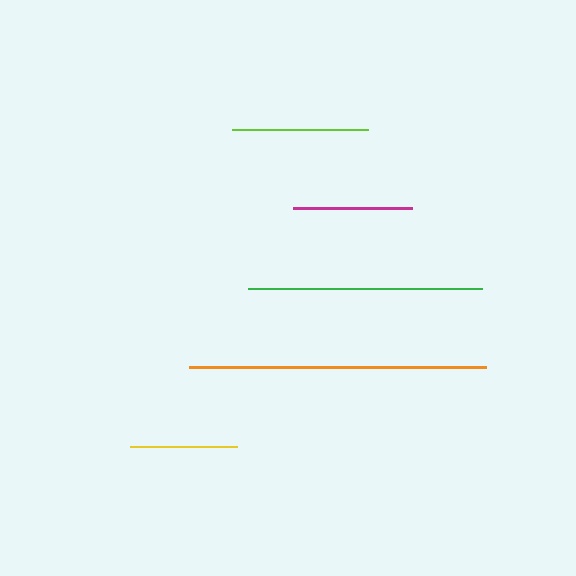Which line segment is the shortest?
The yellow line is the shortest at approximately 107 pixels.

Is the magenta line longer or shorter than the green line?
The green line is longer than the magenta line.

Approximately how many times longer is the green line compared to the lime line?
The green line is approximately 1.7 times the length of the lime line.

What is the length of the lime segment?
The lime segment is approximately 136 pixels long.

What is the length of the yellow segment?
The yellow segment is approximately 107 pixels long.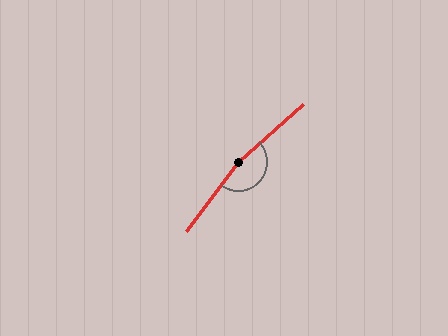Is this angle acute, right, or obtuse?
It is obtuse.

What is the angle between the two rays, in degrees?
Approximately 168 degrees.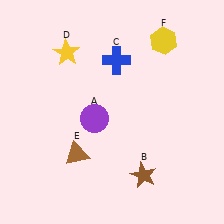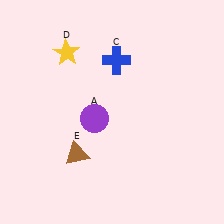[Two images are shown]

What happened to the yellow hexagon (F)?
The yellow hexagon (F) was removed in Image 2. It was in the top-right area of Image 1.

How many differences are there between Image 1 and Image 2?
There are 2 differences between the two images.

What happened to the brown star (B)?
The brown star (B) was removed in Image 2. It was in the bottom-right area of Image 1.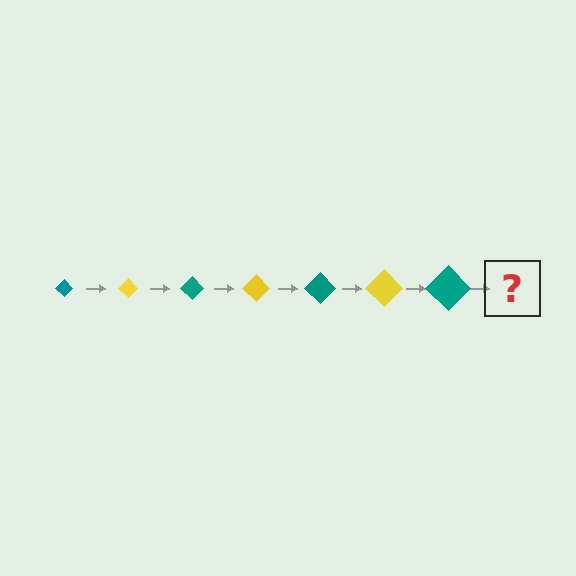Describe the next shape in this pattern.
It should be a yellow diamond, larger than the previous one.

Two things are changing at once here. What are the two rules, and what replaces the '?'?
The two rules are that the diamond grows larger each step and the color cycles through teal and yellow. The '?' should be a yellow diamond, larger than the previous one.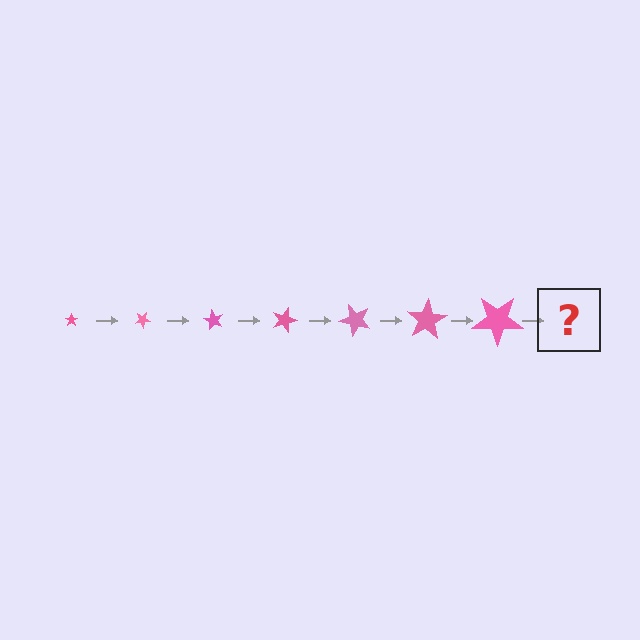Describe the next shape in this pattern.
It should be a star, larger than the previous one and rotated 210 degrees from the start.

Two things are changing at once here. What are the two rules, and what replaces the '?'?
The two rules are that the star grows larger each step and it rotates 30 degrees each step. The '?' should be a star, larger than the previous one and rotated 210 degrees from the start.